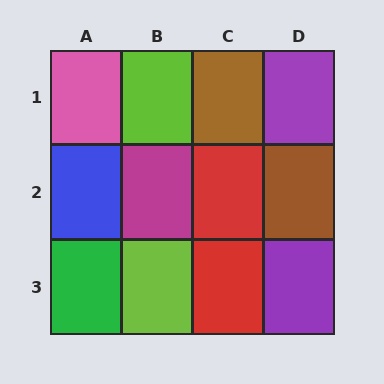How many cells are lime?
2 cells are lime.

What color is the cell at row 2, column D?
Brown.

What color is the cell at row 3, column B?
Lime.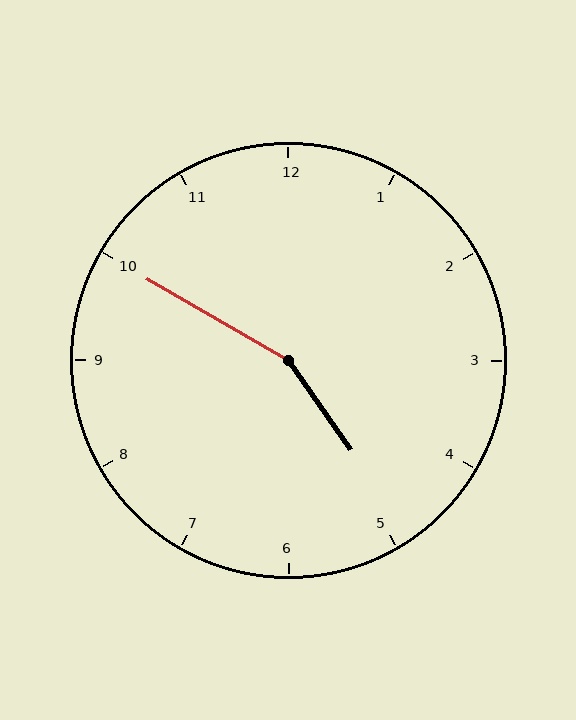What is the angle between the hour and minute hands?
Approximately 155 degrees.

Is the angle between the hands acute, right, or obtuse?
It is obtuse.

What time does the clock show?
4:50.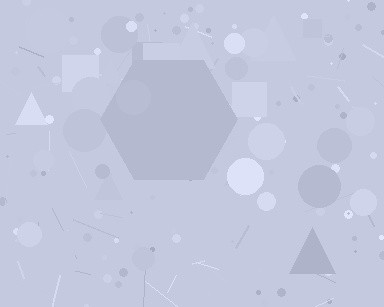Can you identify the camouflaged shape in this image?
The camouflaged shape is a hexagon.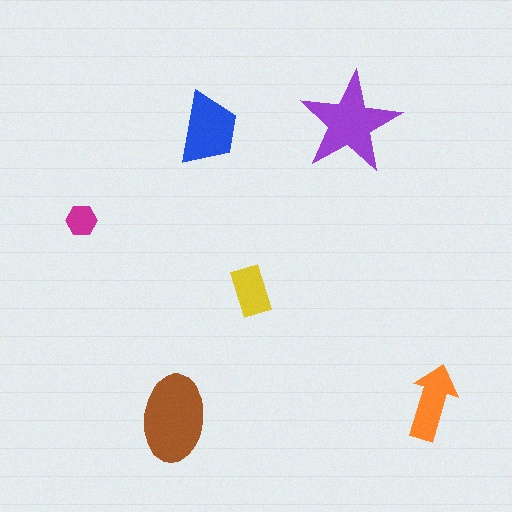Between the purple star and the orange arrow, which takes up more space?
The purple star.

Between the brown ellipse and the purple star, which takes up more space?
The brown ellipse.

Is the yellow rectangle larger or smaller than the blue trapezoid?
Smaller.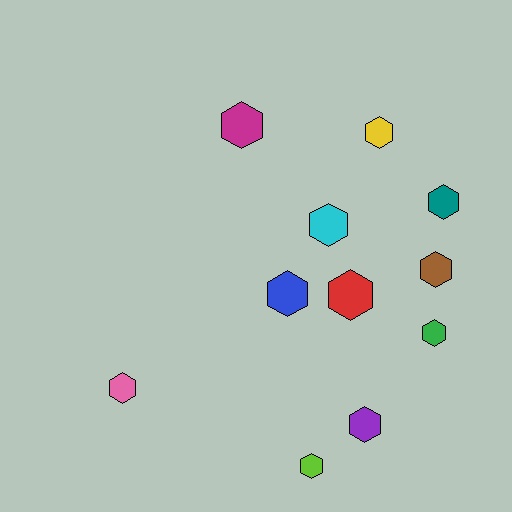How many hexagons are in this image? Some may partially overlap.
There are 11 hexagons.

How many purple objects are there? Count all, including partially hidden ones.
There is 1 purple object.